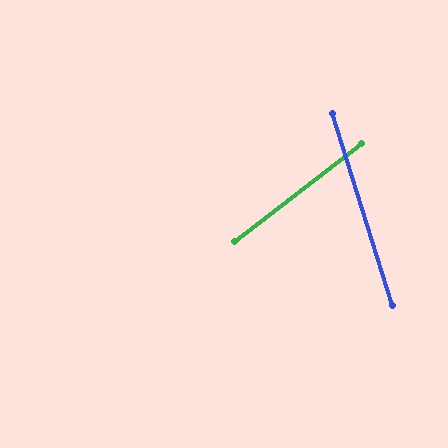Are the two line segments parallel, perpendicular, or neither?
Neither parallel nor perpendicular — they differ by about 70°.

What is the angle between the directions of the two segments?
Approximately 70 degrees.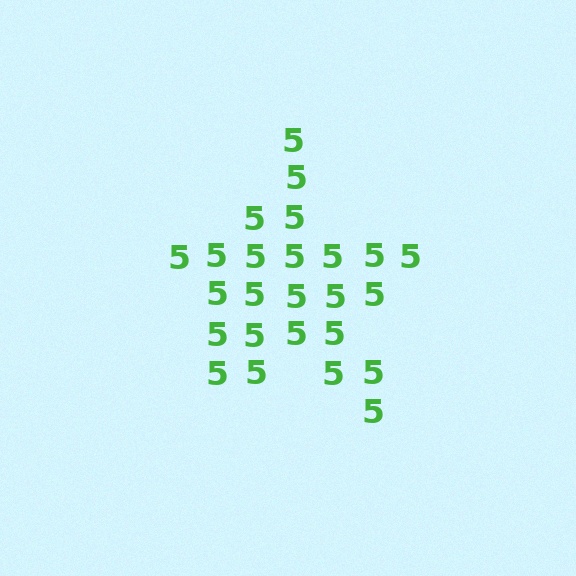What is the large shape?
The large shape is a star.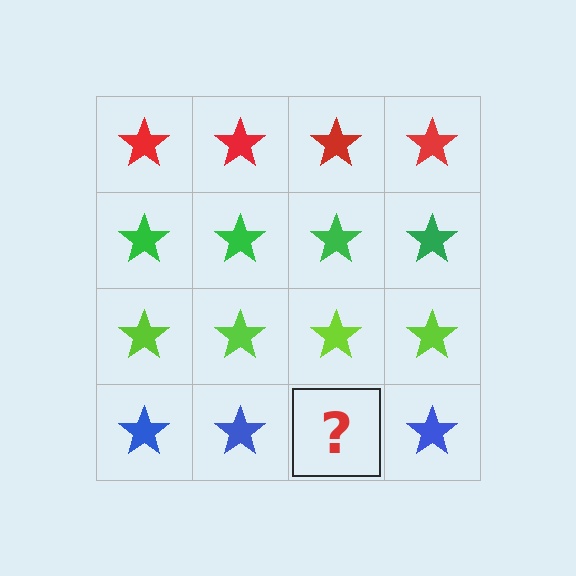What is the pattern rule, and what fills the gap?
The rule is that each row has a consistent color. The gap should be filled with a blue star.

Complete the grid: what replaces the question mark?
The question mark should be replaced with a blue star.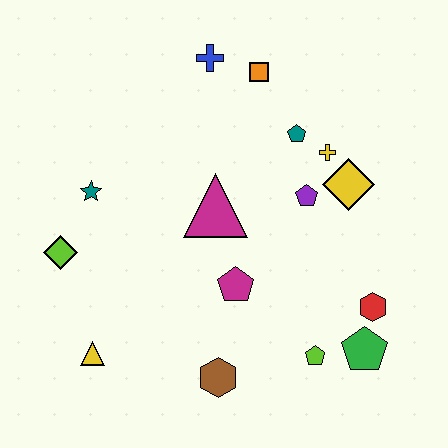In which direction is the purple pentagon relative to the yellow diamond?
The purple pentagon is to the left of the yellow diamond.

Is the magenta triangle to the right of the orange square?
No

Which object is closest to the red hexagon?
The green pentagon is closest to the red hexagon.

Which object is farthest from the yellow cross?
The yellow triangle is farthest from the yellow cross.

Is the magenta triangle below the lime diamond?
No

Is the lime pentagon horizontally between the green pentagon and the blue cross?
Yes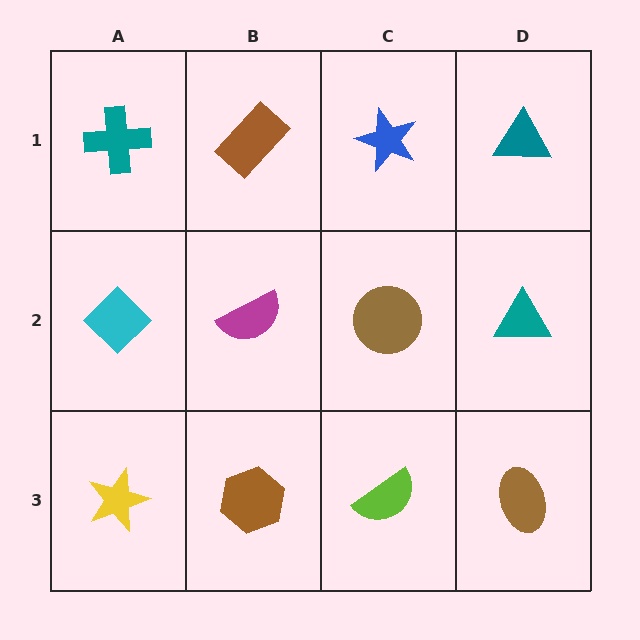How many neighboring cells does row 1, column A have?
2.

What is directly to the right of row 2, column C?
A teal triangle.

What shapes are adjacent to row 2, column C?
A blue star (row 1, column C), a lime semicircle (row 3, column C), a magenta semicircle (row 2, column B), a teal triangle (row 2, column D).